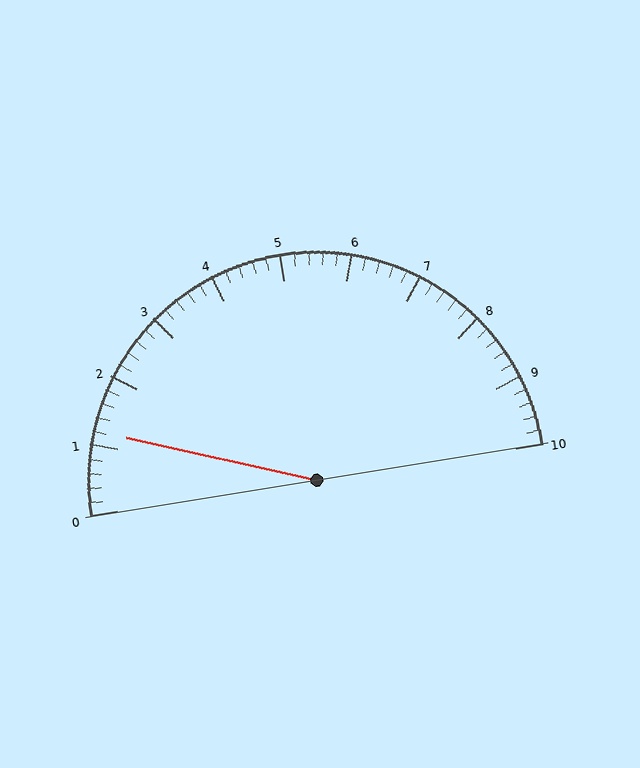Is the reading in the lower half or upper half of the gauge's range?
The reading is in the lower half of the range (0 to 10).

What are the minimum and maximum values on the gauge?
The gauge ranges from 0 to 10.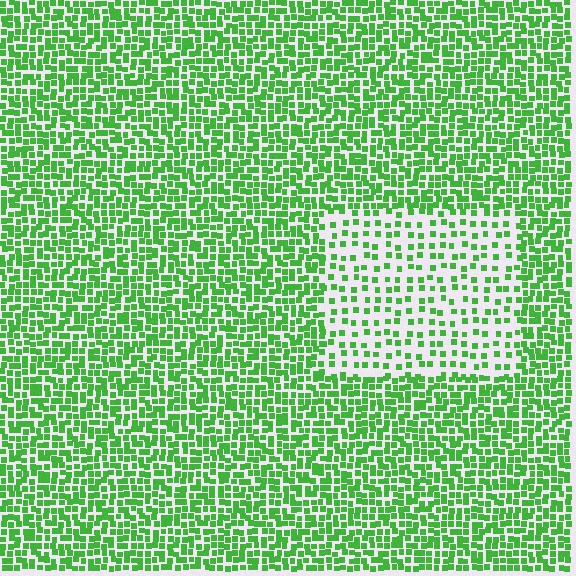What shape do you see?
I see a rectangle.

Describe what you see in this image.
The image contains small green elements arranged at two different densities. A rectangle-shaped region is visible where the elements are less densely packed than the surrounding area.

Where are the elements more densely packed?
The elements are more densely packed outside the rectangle boundary.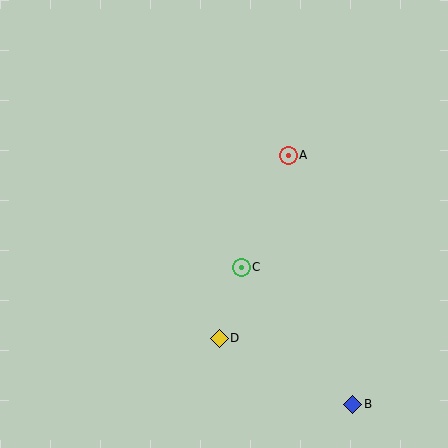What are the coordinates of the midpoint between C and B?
The midpoint between C and B is at (297, 336).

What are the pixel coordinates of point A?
Point A is at (288, 155).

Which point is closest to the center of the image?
Point C at (241, 267) is closest to the center.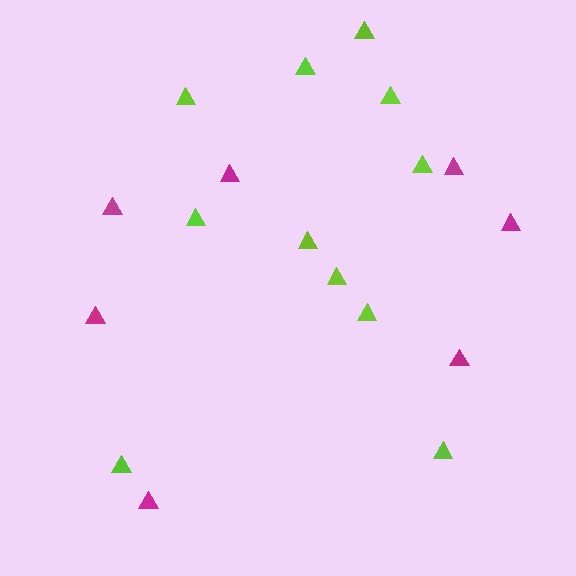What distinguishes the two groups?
There are 2 groups: one group of magenta triangles (7) and one group of lime triangles (11).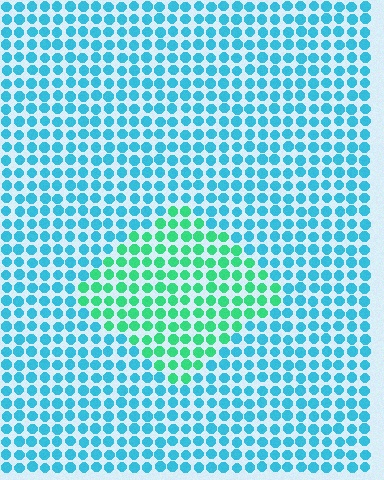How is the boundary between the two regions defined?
The boundary is defined purely by a slight shift in hue (about 44 degrees). Spacing, size, and orientation are identical on both sides.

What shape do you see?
I see a diamond.